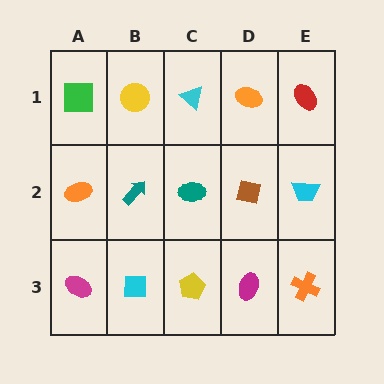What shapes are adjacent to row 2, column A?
A green square (row 1, column A), a magenta ellipse (row 3, column A), a teal arrow (row 2, column B).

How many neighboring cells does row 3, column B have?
3.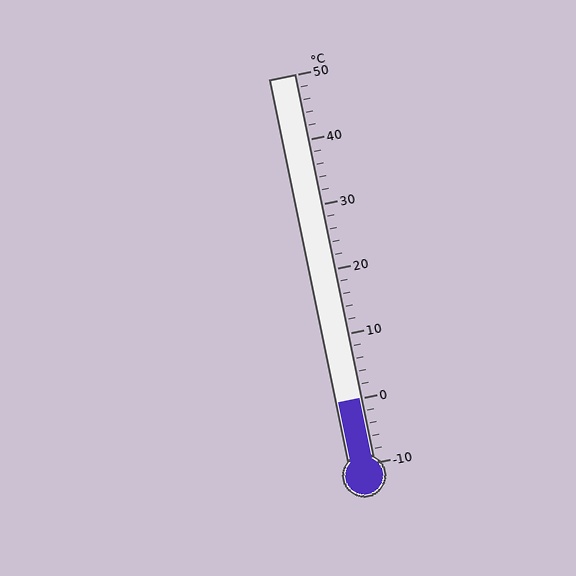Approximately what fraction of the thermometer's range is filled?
The thermometer is filled to approximately 15% of its range.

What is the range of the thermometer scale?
The thermometer scale ranges from -10°C to 50°C.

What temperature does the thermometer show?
The thermometer shows approximately 0°C.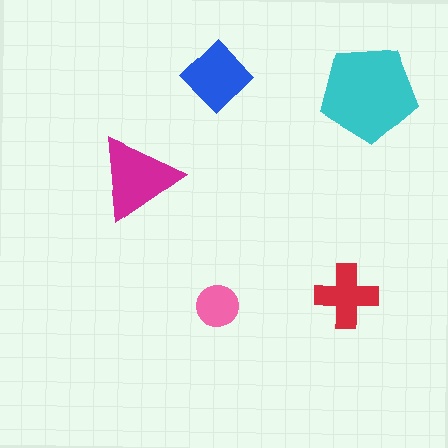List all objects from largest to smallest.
The cyan pentagon, the magenta triangle, the blue diamond, the red cross, the pink circle.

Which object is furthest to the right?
The cyan pentagon is rightmost.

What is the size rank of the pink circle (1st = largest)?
5th.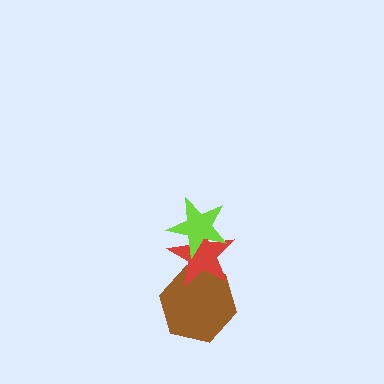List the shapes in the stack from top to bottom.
From top to bottom: the lime star, the red star, the brown hexagon.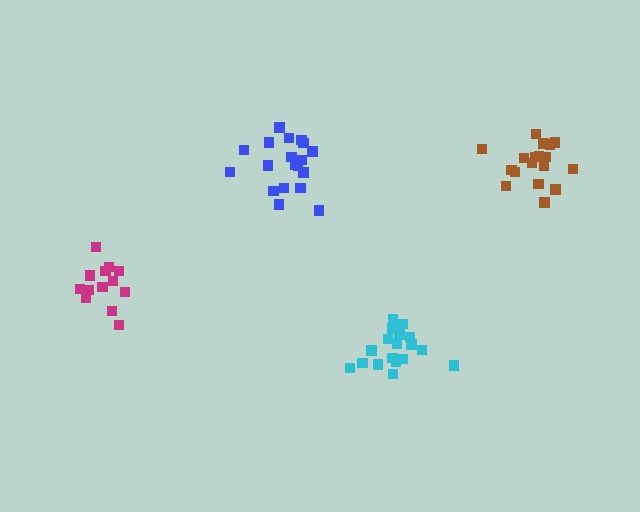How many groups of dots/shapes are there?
There are 4 groups.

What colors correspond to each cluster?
The clusters are colored: cyan, blue, brown, magenta.